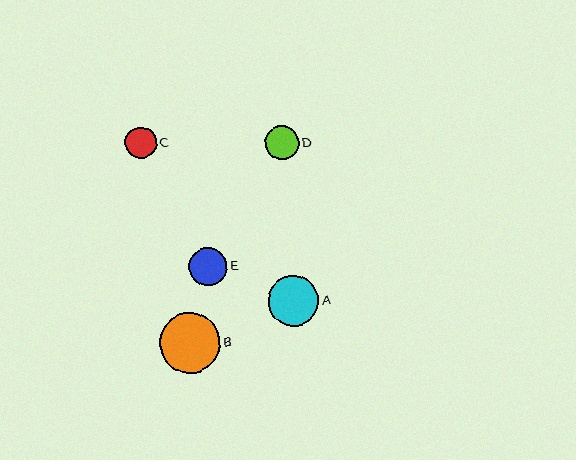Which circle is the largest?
Circle B is the largest with a size of approximately 61 pixels.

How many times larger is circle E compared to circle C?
Circle E is approximately 1.2 times the size of circle C.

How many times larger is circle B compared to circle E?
Circle B is approximately 1.6 times the size of circle E.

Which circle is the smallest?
Circle C is the smallest with a size of approximately 32 pixels.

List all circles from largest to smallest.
From largest to smallest: B, A, E, D, C.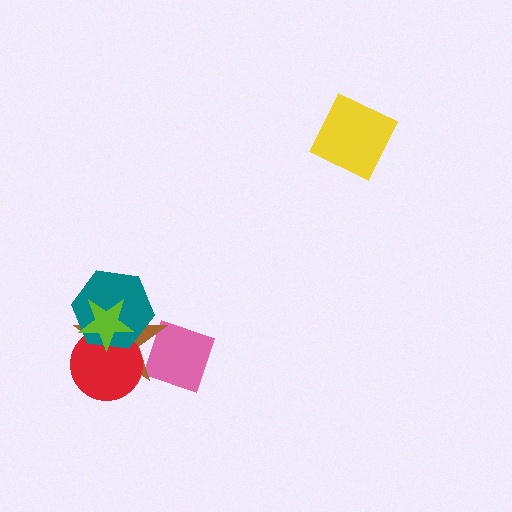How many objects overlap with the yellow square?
0 objects overlap with the yellow square.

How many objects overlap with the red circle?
3 objects overlap with the red circle.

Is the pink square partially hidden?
Yes, it is partially covered by another shape.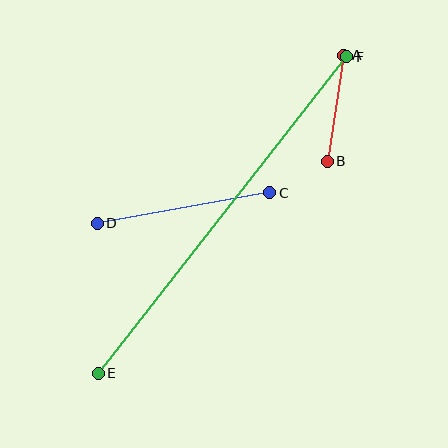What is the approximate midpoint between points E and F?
The midpoint is at approximately (223, 215) pixels.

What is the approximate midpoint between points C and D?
The midpoint is at approximately (184, 208) pixels.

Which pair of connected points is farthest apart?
Points E and F are farthest apart.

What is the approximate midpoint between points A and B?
The midpoint is at approximately (335, 108) pixels.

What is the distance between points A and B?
The distance is approximately 107 pixels.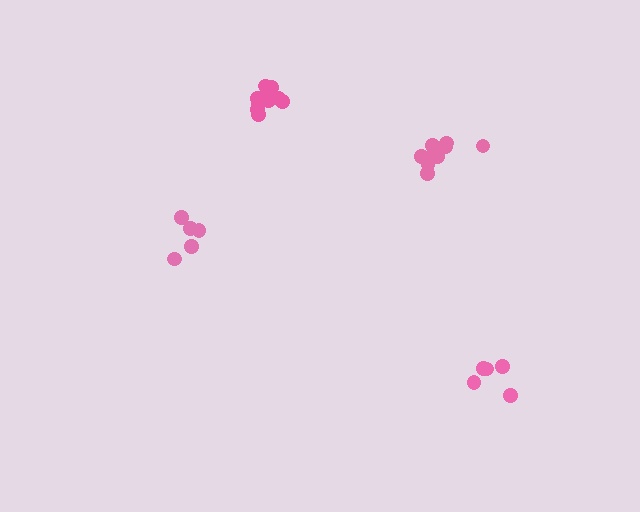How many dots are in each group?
Group 1: 11 dots, Group 2: 10 dots, Group 3: 5 dots, Group 4: 5 dots (31 total).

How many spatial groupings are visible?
There are 4 spatial groupings.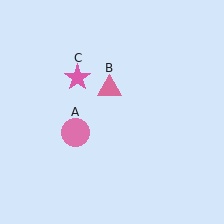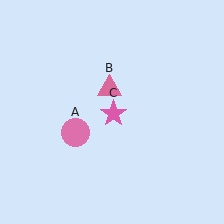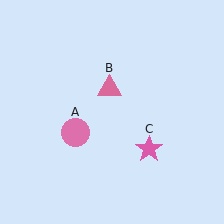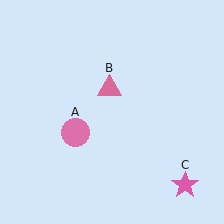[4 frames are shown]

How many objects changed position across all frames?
1 object changed position: pink star (object C).